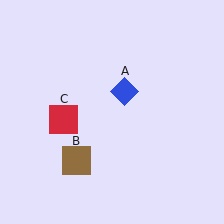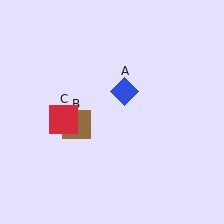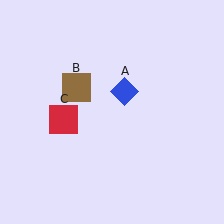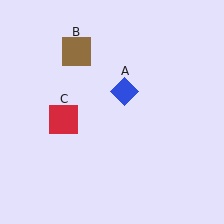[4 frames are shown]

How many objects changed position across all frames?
1 object changed position: brown square (object B).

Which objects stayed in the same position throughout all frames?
Blue diamond (object A) and red square (object C) remained stationary.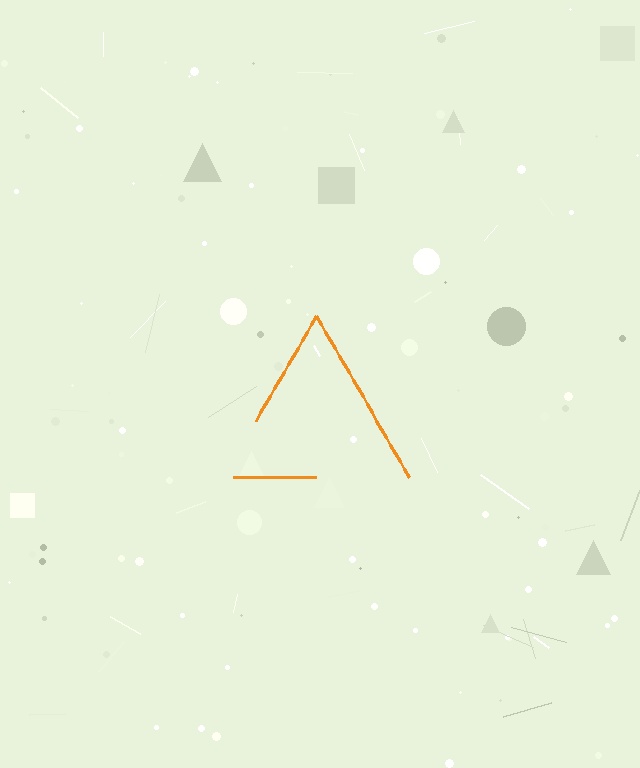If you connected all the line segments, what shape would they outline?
They would outline a triangle.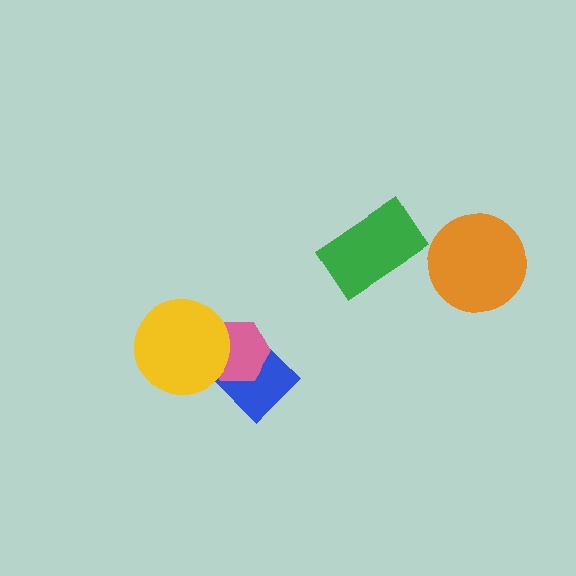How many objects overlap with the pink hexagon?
2 objects overlap with the pink hexagon.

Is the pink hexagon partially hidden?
Yes, it is partially covered by another shape.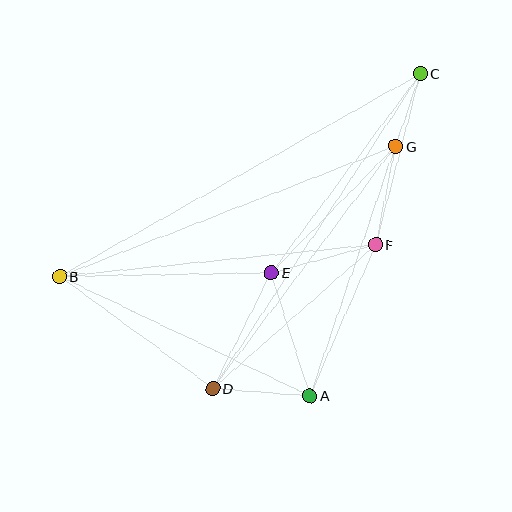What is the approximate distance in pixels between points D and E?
The distance between D and E is approximately 130 pixels.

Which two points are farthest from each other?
Points B and C are farthest from each other.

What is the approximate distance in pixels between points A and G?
The distance between A and G is approximately 264 pixels.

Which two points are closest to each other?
Points C and G are closest to each other.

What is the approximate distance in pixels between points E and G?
The distance between E and G is approximately 177 pixels.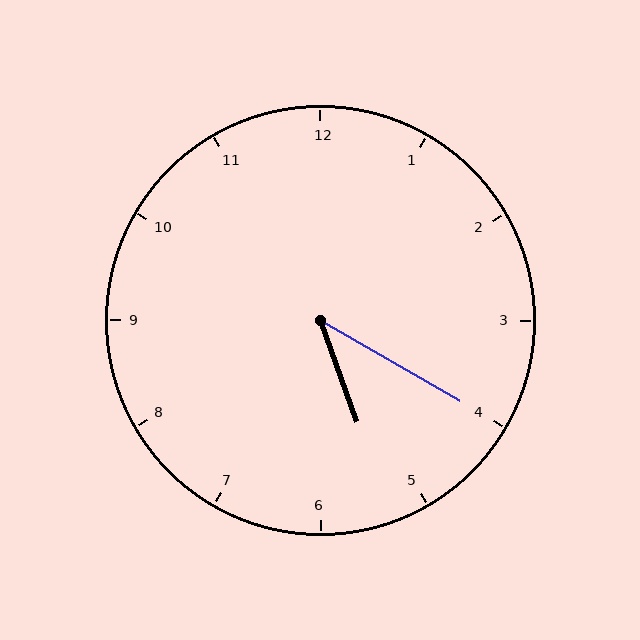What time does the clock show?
5:20.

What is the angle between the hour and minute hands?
Approximately 40 degrees.